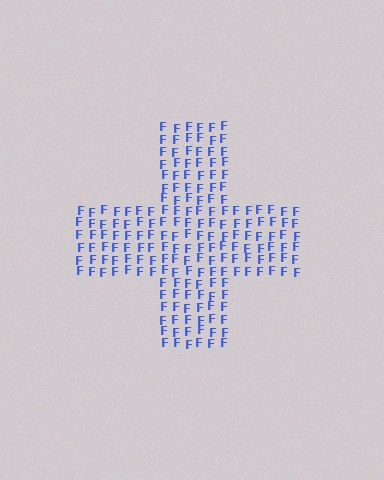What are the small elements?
The small elements are letter F's.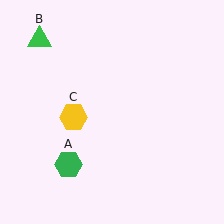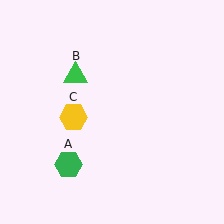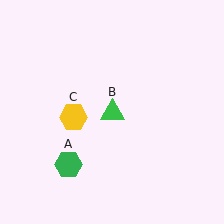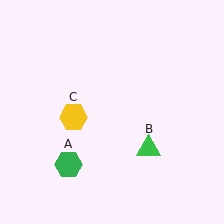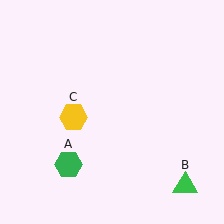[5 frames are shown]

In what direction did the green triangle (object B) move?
The green triangle (object B) moved down and to the right.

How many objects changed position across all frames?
1 object changed position: green triangle (object B).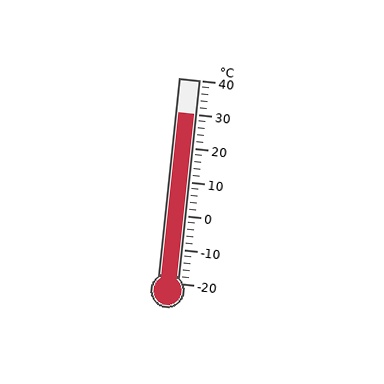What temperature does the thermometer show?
The thermometer shows approximately 30°C.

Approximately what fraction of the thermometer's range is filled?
The thermometer is filled to approximately 85% of its range.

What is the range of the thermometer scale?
The thermometer scale ranges from -20°C to 40°C.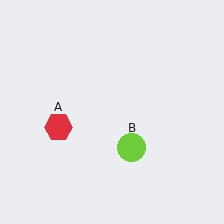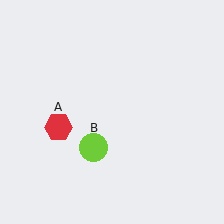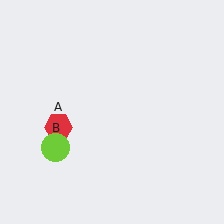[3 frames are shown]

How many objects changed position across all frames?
1 object changed position: lime circle (object B).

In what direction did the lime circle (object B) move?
The lime circle (object B) moved left.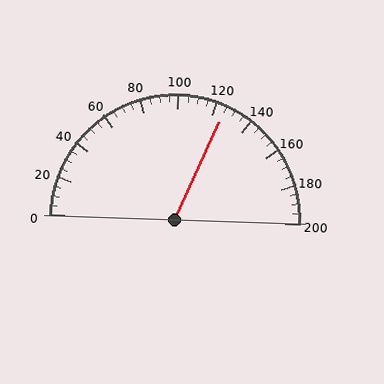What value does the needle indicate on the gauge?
The needle indicates approximately 125.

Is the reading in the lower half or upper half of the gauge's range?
The reading is in the upper half of the range (0 to 200).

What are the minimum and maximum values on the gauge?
The gauge ranges from 0 to 200.